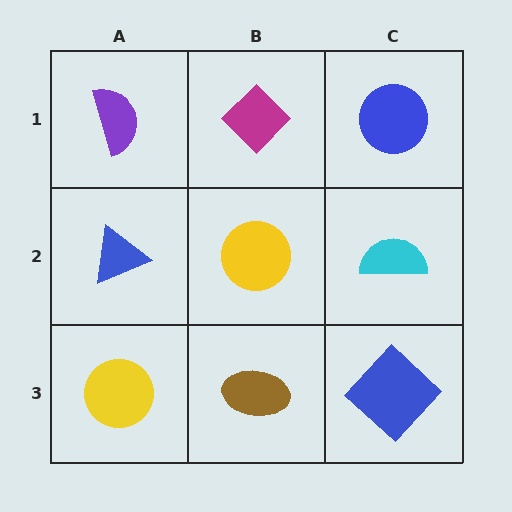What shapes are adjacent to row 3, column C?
A cyan semicircle (row 2, column C), a brown ellipse (row 3, column B).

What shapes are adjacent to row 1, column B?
A yellow circle (row 2, column B), a purple semicircle (row 1, column A), a blue circle (row 1, column C).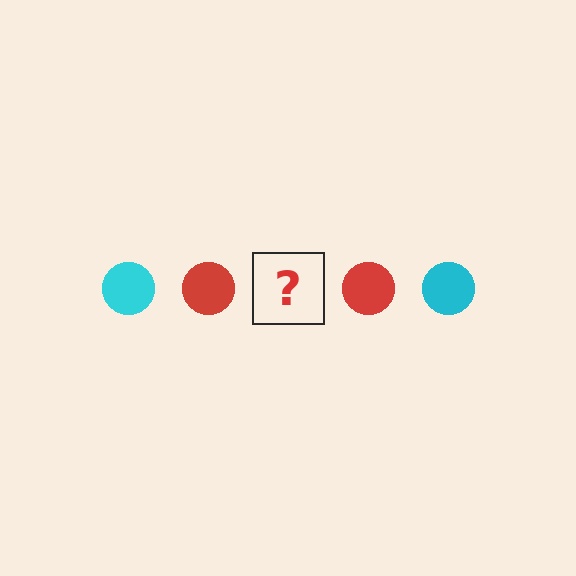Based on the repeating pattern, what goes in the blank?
The blank should be a cyan circle.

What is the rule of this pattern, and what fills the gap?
The rule is that the pattern cycles through cyan, red circles. The gap should be filled with a cyan circle.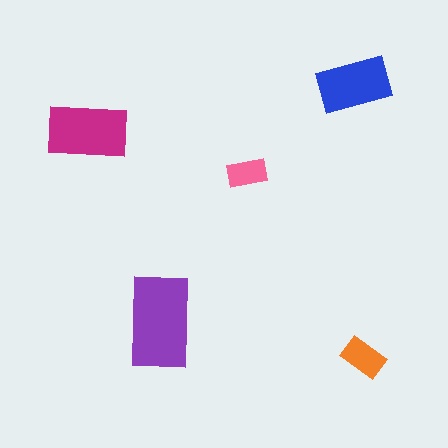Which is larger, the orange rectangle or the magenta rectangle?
The magenta one.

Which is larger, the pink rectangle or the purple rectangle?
The purple one.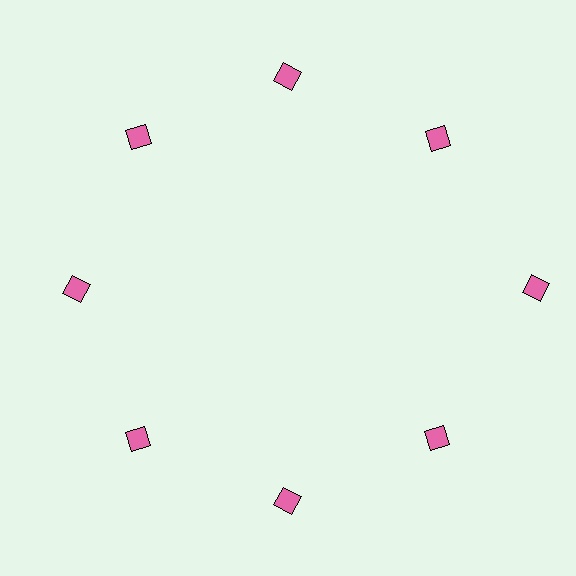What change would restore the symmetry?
The symmetry would be restored by moving it inward, back onto the ring so that all 8 squares sit at equal angles and equal distance from the center.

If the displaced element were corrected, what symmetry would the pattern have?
It would have 8-fold rotational symmetry — the pattern would map onto itself every 45 degrees.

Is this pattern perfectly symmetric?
No. The 8 pink squares are arranged in a ring, but one element near the 3 o'clock position is pushed outward from the center, breaking the 8-fold rotational symmetry.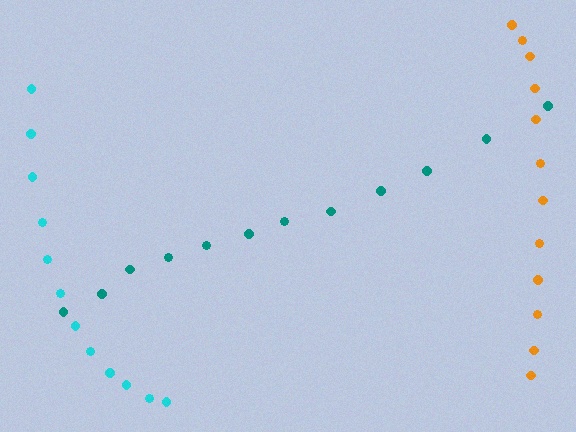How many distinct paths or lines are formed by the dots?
There are 3 distinct paths.